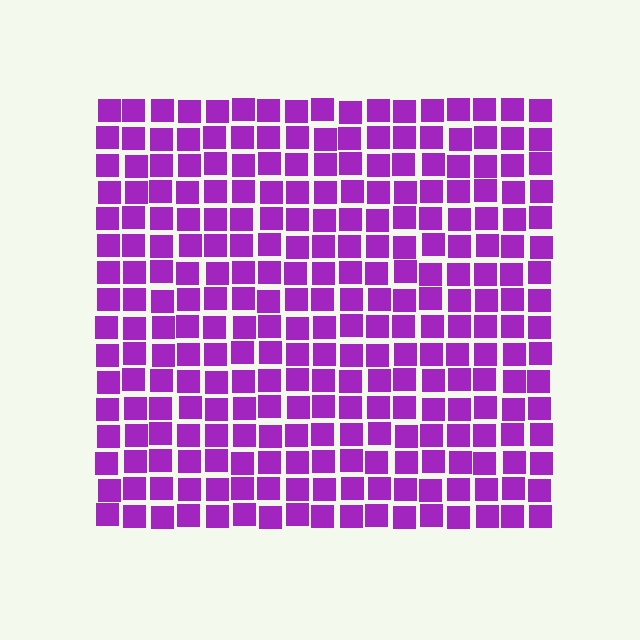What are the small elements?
The small elements are squares.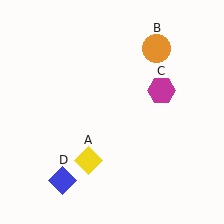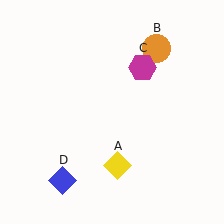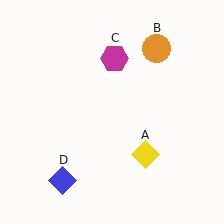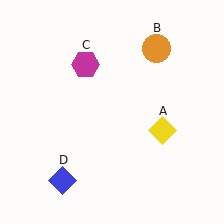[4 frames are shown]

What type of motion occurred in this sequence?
The yellow diamond (object A), magenta hexagon (object C) rotated counterclockwise around the center of the scene.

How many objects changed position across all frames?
2 objects changed position: yellow diamond (object A), magenta hexagon (object C).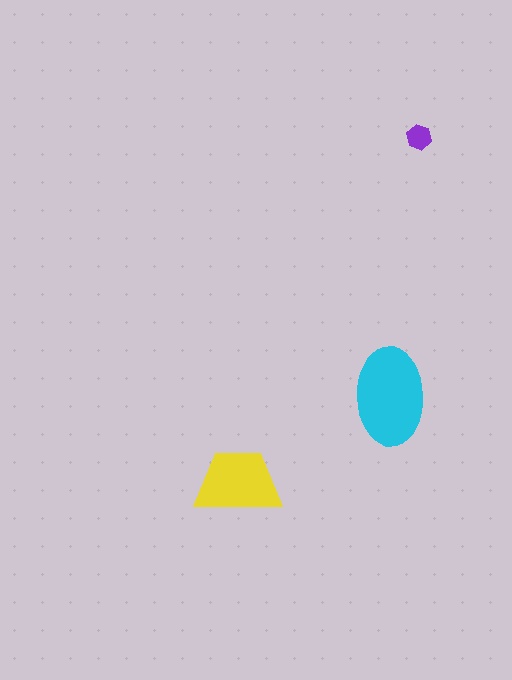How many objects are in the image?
There are 3 objects in the image.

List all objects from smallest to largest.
The purple hexagon, the yellow trapezoid, the cyan ellipse.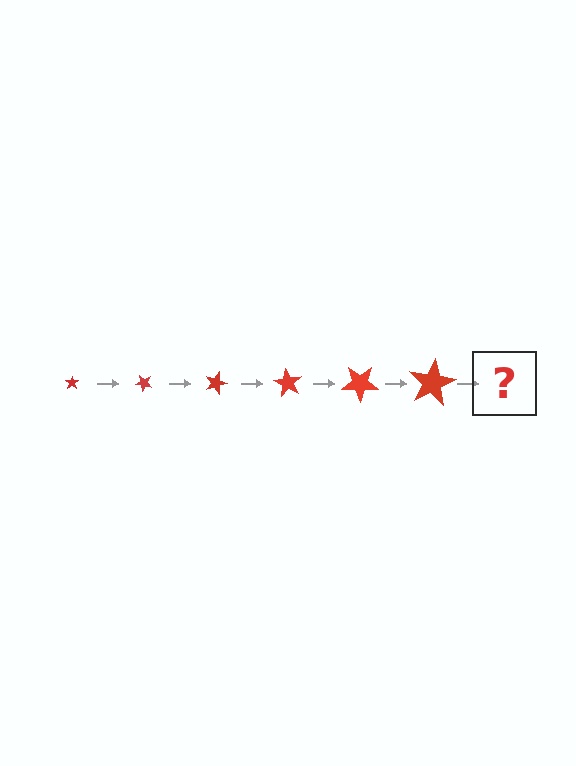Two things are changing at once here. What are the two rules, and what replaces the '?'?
The two rules are that the star grows larger each step and it rotates 45 degrees each step. The '?' should be a star, larger than the previous one and rotated 270 degrees from the start.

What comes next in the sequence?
The next element should be a star, larger than the previous one and rotated 270 degrees from the start.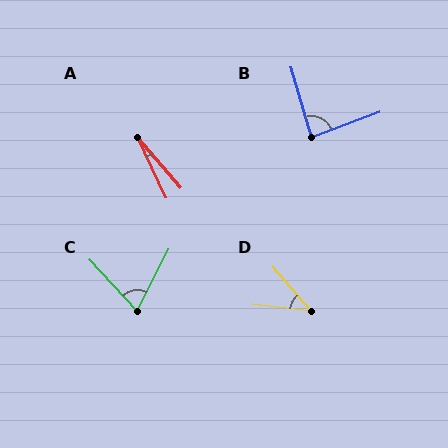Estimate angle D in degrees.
Approximately 43 degrees.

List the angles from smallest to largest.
A (16°), D (43°), C (70°), B (86°).